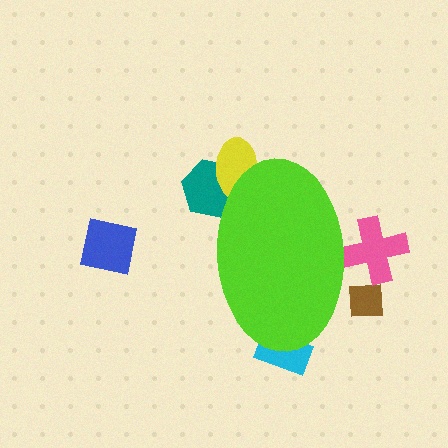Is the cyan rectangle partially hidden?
Yes, the cyan rectangle is partially hidden behind the lime ellipse.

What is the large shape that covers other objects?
A lime ellipse.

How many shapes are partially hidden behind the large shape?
5 shapes are partially hidden.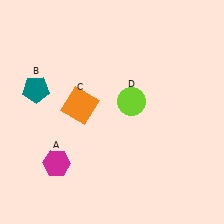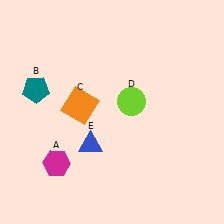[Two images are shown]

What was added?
A blue triangle (E) was added in Image 2.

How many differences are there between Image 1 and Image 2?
There is 1 difference between the two images.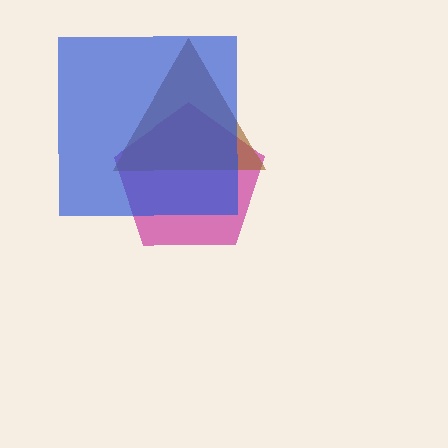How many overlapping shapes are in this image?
There are 3 overlapping shapes in the image.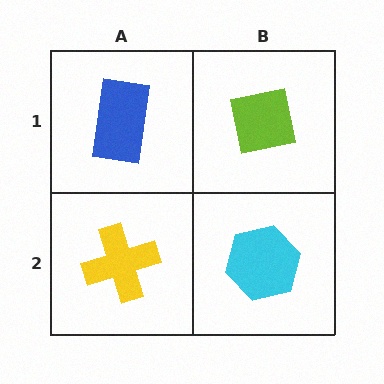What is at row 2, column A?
A yellow cross.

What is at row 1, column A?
A blue rectangle.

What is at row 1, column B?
A lime square.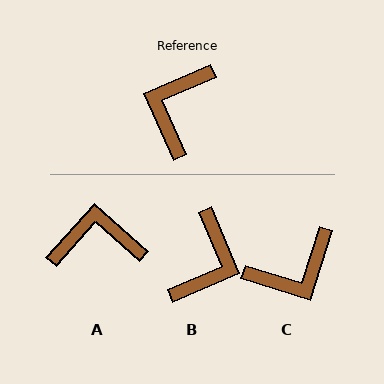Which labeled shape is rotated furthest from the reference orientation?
B, about 179 degrees away.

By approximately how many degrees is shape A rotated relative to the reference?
Approximately 66 degrees clockwise.